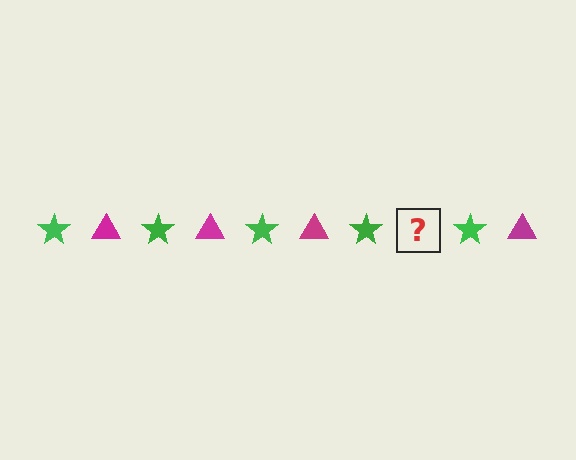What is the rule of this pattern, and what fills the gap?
The rule is that the pattern alternates between green star and magenta triangle. The gap should be filled with a magenta triangle.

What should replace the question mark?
The question mark should be replaced with a magenta triangle.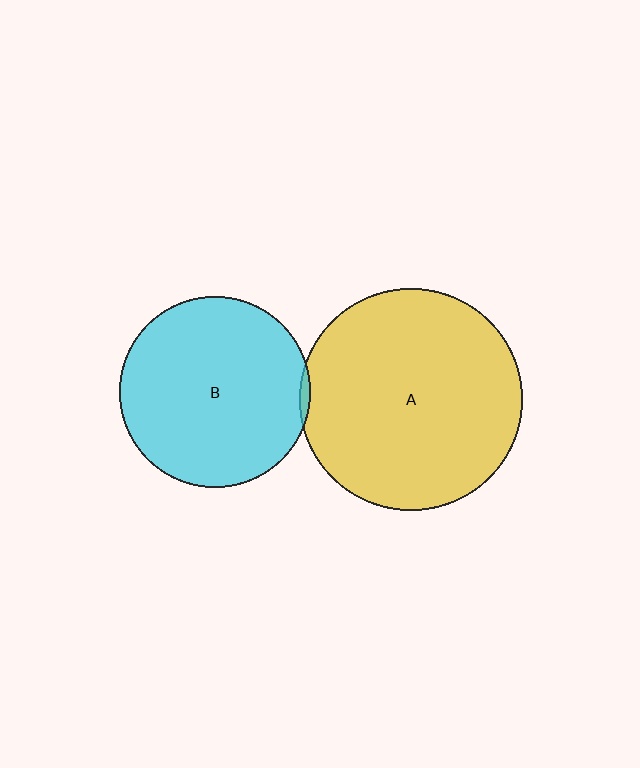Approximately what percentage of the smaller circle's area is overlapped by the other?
Approximately 5%.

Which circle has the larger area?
Circle A (yellow).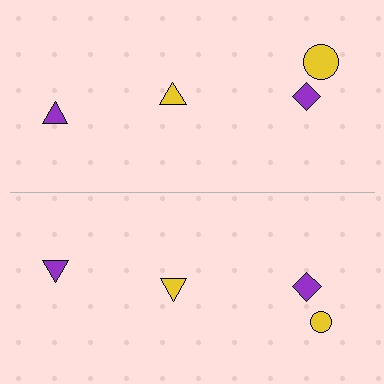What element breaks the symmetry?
The yellow circle on the bottom side has a different size than its mirror counterpart.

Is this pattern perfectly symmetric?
No, the pattern is not perfectly symmetric. The yellow circle on the bottom side has a different size than its mirror counterpart.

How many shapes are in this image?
There are 8 shapes in this image.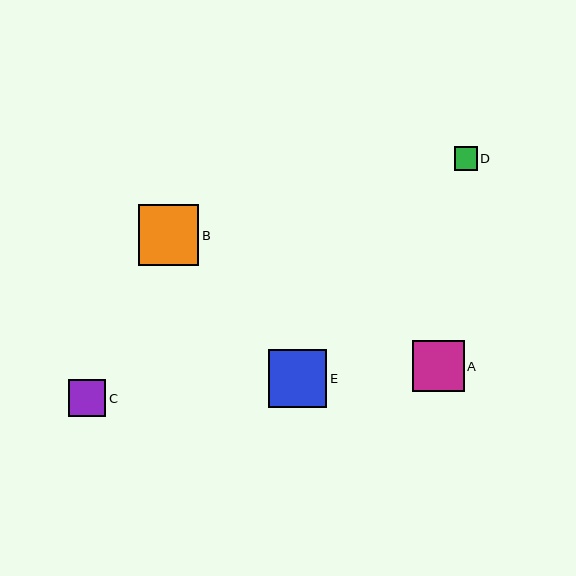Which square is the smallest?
Square D is the smallest with a size of approximately 23 pixels.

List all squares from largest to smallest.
From largest to smallest: B, E, A, C, D.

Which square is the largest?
Square B is the largest with a size of approximately 61 pixels.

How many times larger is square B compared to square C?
Square B is approximately 1.6 times the size of square C.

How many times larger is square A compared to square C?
Square A is approximately 1.4 times the size of square C.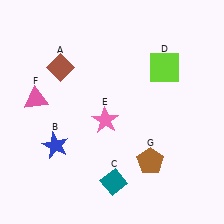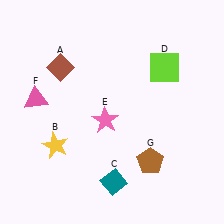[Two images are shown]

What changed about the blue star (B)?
In Image 1, B is blue. In Image 2, it changed to yellow.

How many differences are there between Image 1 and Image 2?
There is 1 difference between the two images.